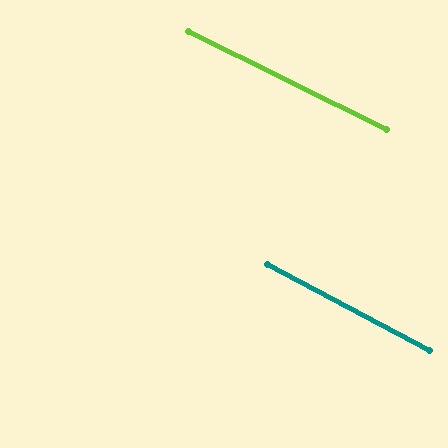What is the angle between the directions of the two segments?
Approximately 2 degrees.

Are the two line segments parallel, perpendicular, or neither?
Parallel — their directions differ by only 1.7°.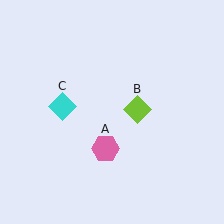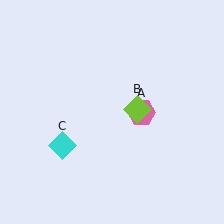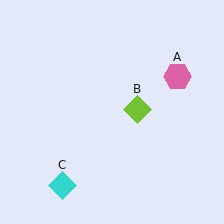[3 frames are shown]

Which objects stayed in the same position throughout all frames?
Lime diamond (object B) remained stationary.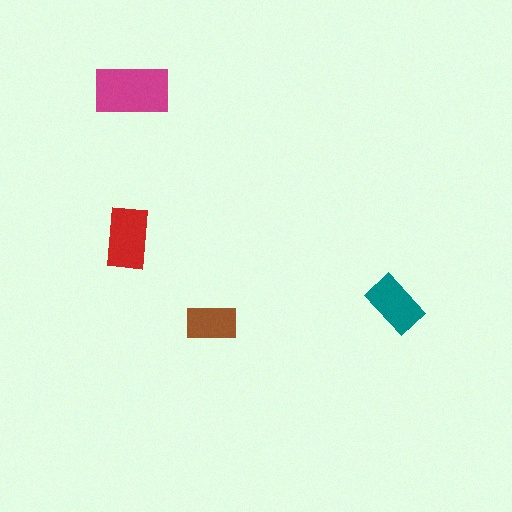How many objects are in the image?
There are 4 objects in the image.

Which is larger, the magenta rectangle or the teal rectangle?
The magenta one.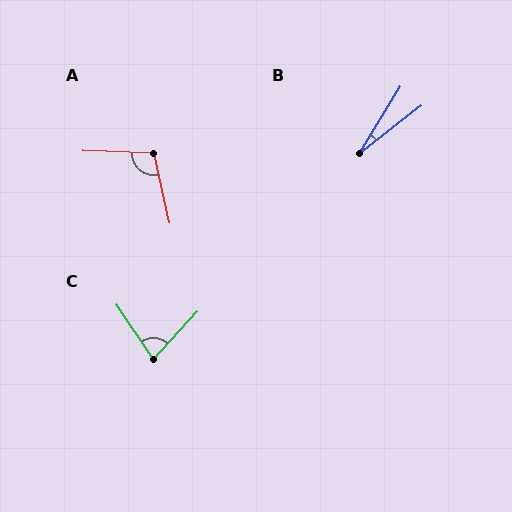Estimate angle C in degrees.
Approximately 76 degrees.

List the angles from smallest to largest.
B (20°), C (76°), A (105°).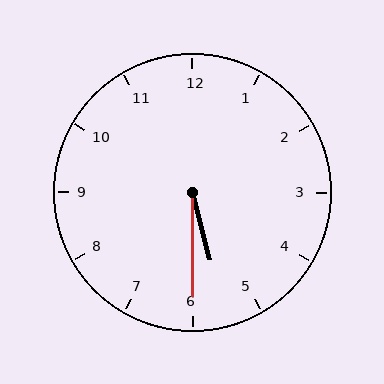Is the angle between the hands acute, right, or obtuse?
It is acute.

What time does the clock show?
5:30.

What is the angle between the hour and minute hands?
Approximately 15 degrees.